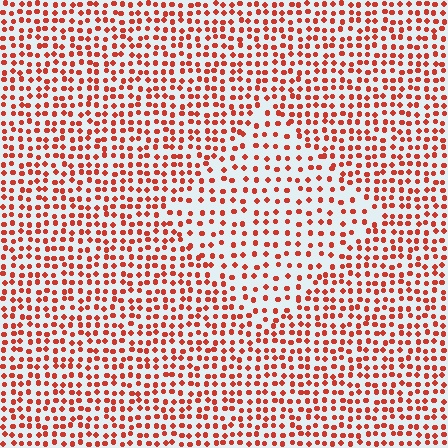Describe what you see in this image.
The image contains small red elements arranged at two different densities. A diamond-shaped region is visible where the elements are less densely packed than the surrounding area.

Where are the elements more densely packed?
The elements are more densely packed outside the diamond boundary.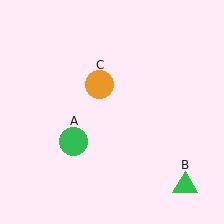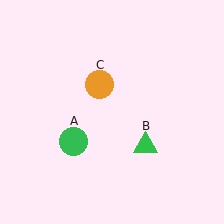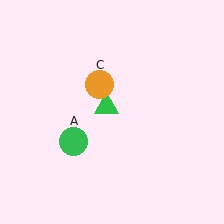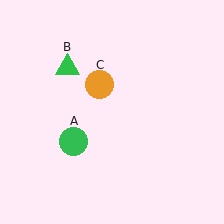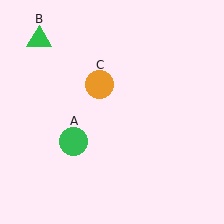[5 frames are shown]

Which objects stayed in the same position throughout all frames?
Green circle (object A) and orange circle (object C) remained stationary.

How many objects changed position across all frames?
1 object changed position: green triangle (object B).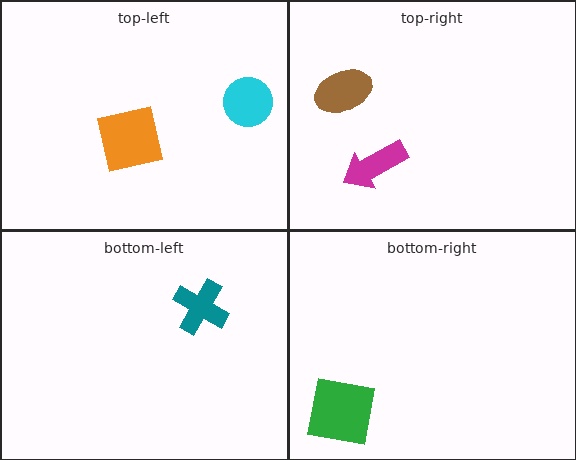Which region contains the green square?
The bottom-right region.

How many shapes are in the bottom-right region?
1.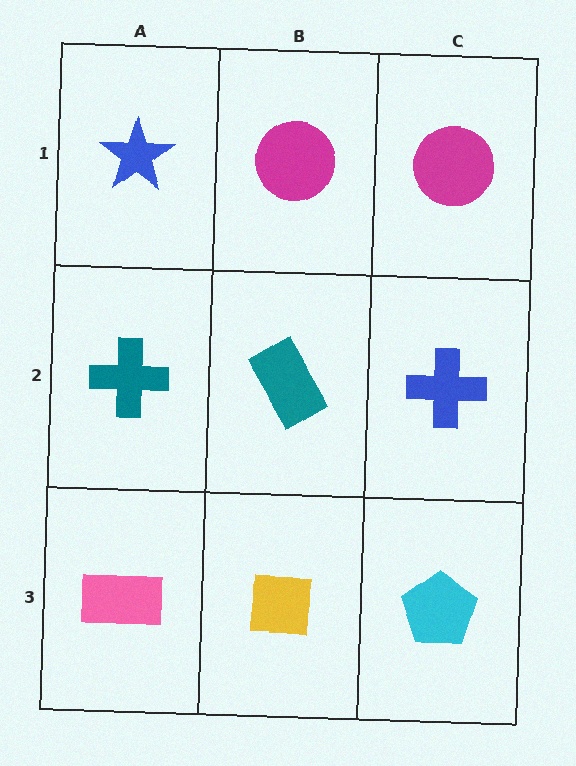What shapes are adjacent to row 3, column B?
A teal rectangle (row 2, column B), a pink rectangle (row 3, column A), a cyan pentagon (row 3, column C).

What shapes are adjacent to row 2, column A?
A blue star (row 1, column A), a pink rectangle (row 3, column A), a teal rectangle (row 2, column B).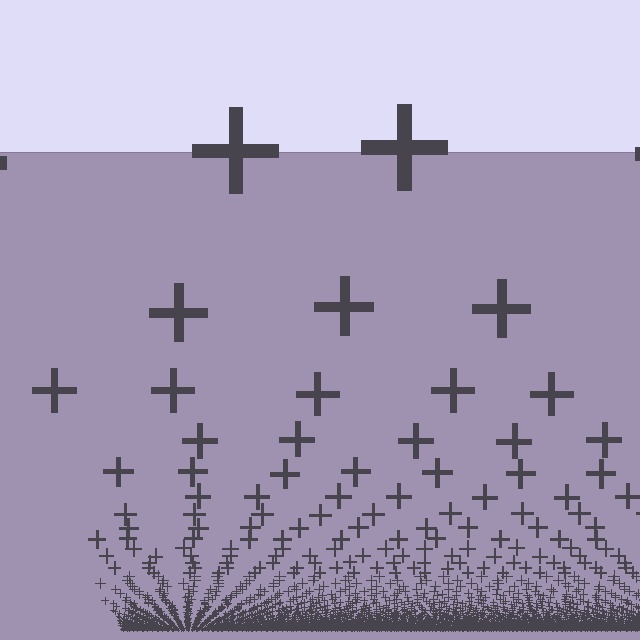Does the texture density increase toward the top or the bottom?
Density increases toward the bottom.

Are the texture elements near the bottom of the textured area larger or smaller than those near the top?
Smaller. The gradient is inverted — elements near the bottom are smaller and denser.